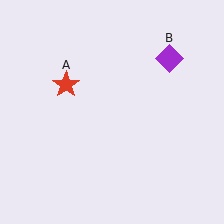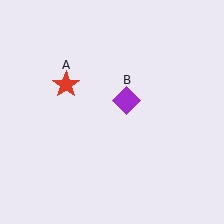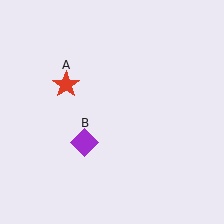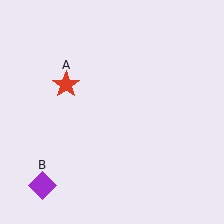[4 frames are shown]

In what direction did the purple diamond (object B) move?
The purple diamond (object B) moved down and to the left.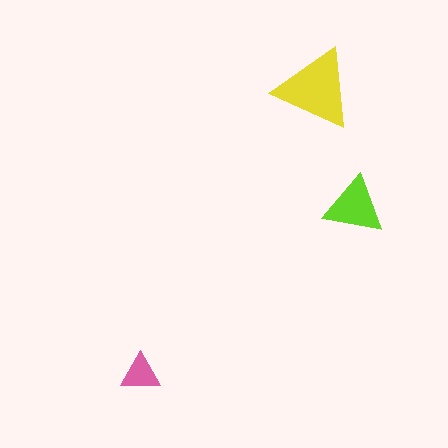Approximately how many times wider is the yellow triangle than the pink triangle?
About 2 times wider.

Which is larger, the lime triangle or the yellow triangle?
The yellow one.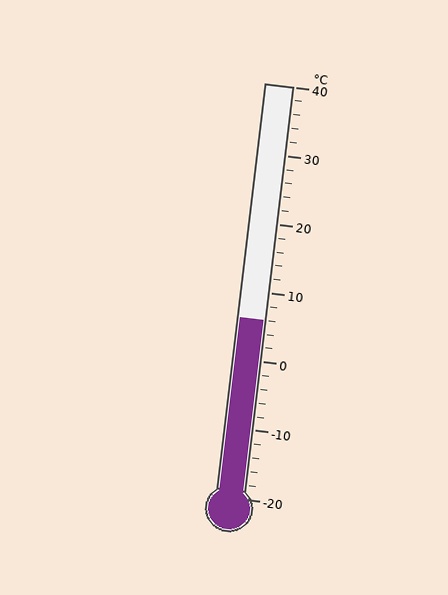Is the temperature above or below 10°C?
The temperature is below 10°C.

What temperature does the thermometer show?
The thermometer shows approximately 6°C.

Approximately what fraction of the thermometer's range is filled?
The thermometer is filled to approximately 45% of its range.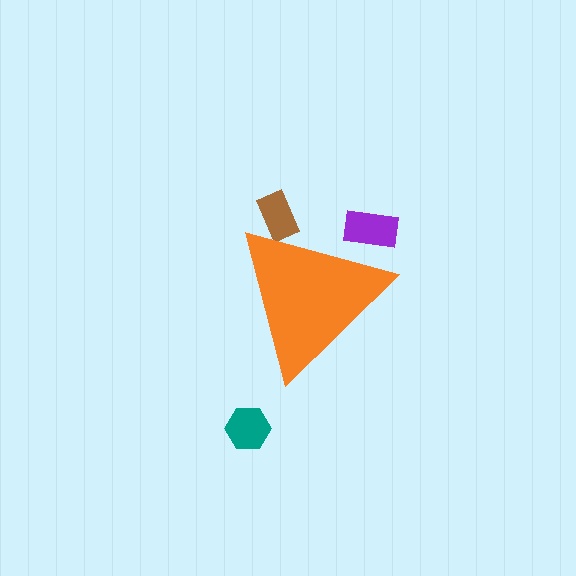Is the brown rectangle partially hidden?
Yes, the brown rectangle is partially hidden behind the orange triangle.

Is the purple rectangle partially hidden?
Yes, the purple rectangle is partially hidden behind the orange triangle.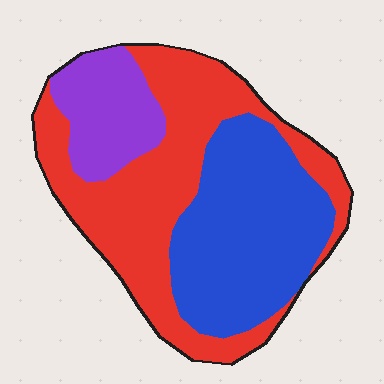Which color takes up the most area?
Red, at roughly 45%.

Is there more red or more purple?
Red.